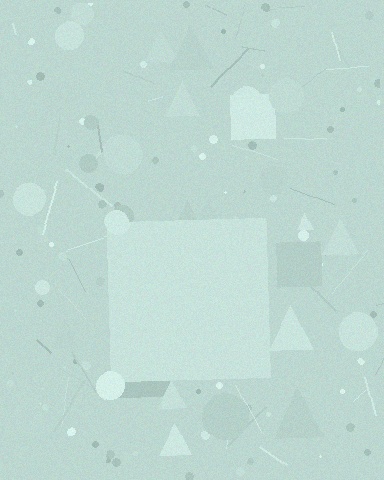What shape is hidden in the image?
A square is hidden in the image.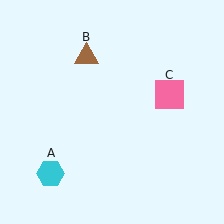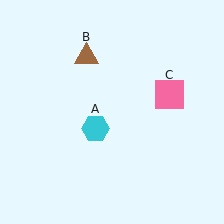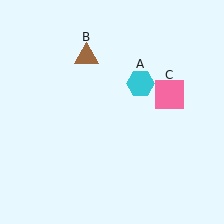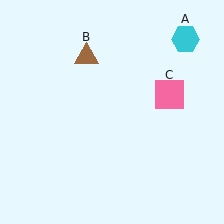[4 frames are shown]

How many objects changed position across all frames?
1 object changed position: cyan hexagon (object A).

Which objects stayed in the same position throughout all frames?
Brown triangle (object B) and pink square (object C) remained stationary.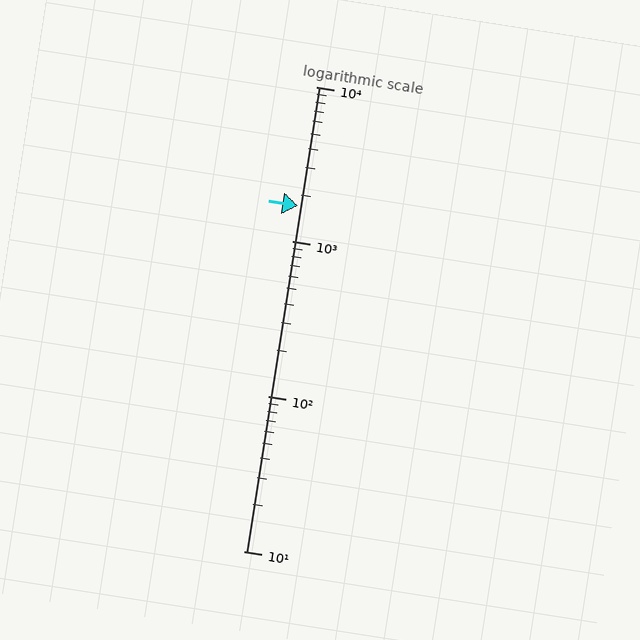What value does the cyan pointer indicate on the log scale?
The pointer indicates approximately 1700.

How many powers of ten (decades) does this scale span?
The scale spans 3 decades, from 10 to 10000.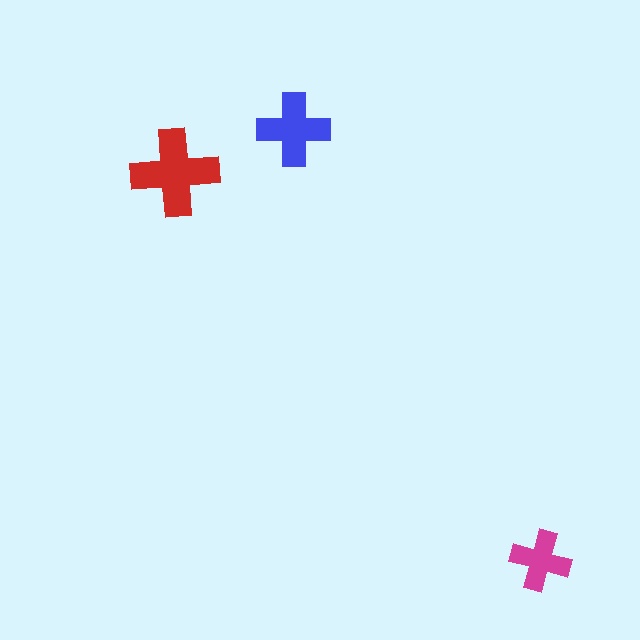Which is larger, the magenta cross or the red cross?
The red one.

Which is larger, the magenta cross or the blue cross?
The blue one.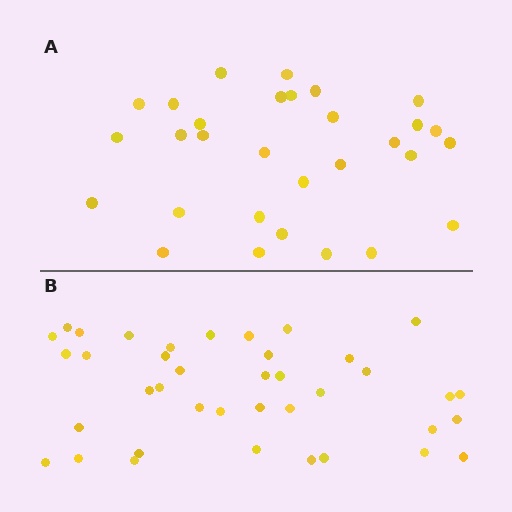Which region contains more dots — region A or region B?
Region B (the bottom region) has more dots.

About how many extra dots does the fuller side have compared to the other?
Region B has roughly 8 or so more dots than region A.